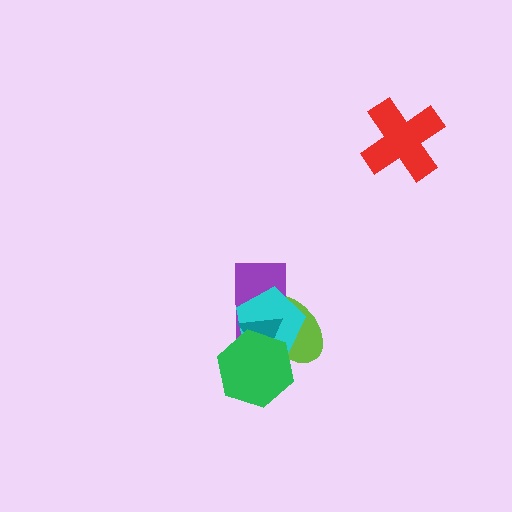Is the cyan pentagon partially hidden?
Yes, it is partially covered by another shape.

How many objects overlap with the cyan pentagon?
4 objects overlap with the cyan pentagon.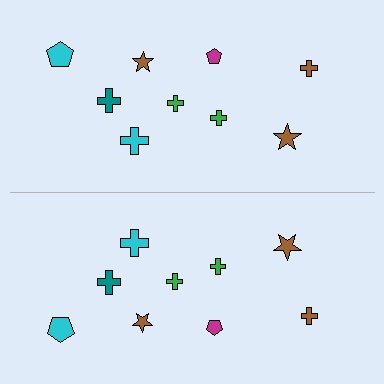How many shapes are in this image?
There are 18 shapes in this image.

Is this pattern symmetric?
Yes, this pattern has bilateral (reflection) symmetry.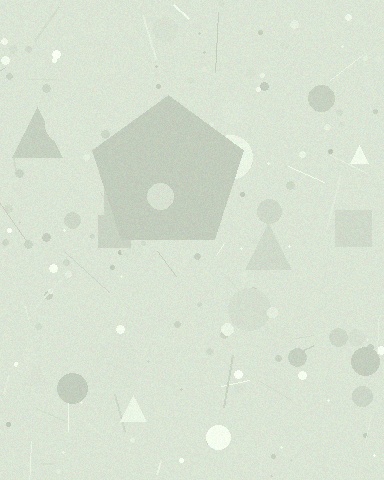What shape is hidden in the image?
A pentagon is hidden in the image.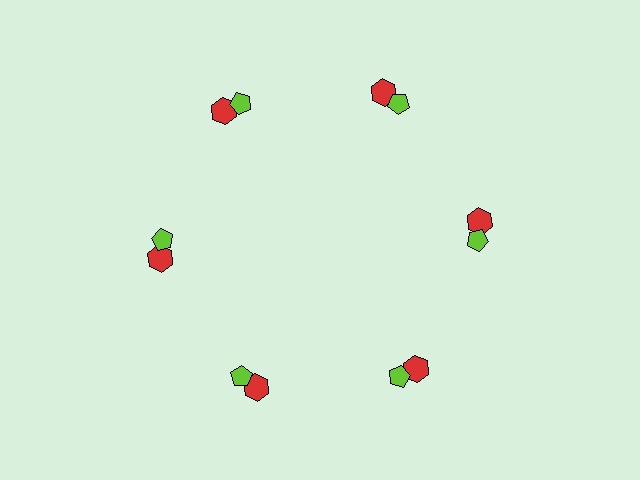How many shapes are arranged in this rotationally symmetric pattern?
There are 12 shapes, arranged in 6 groups of 2.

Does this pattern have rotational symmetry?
Yes, this pattern has 6-fold rotational symmetry. It looks the same after rotating 60 degrees around the center.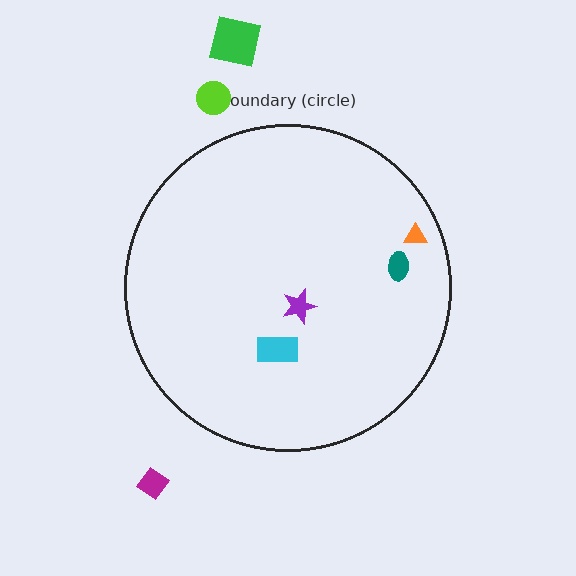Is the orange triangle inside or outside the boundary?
Inside.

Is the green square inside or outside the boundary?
Outside.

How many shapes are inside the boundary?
4 inside, 3 outside.